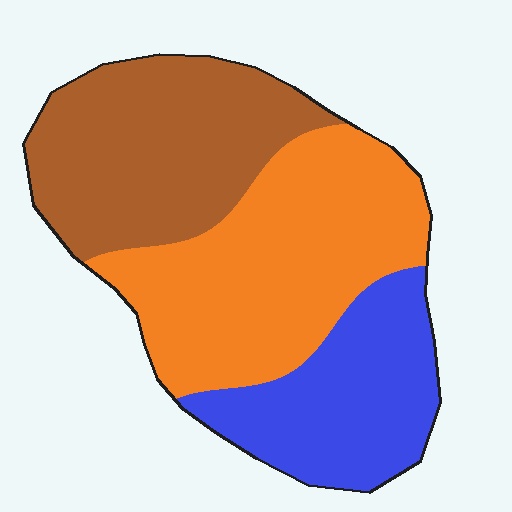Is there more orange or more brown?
Orange.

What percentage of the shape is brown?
Brown covers around 35% of the shape.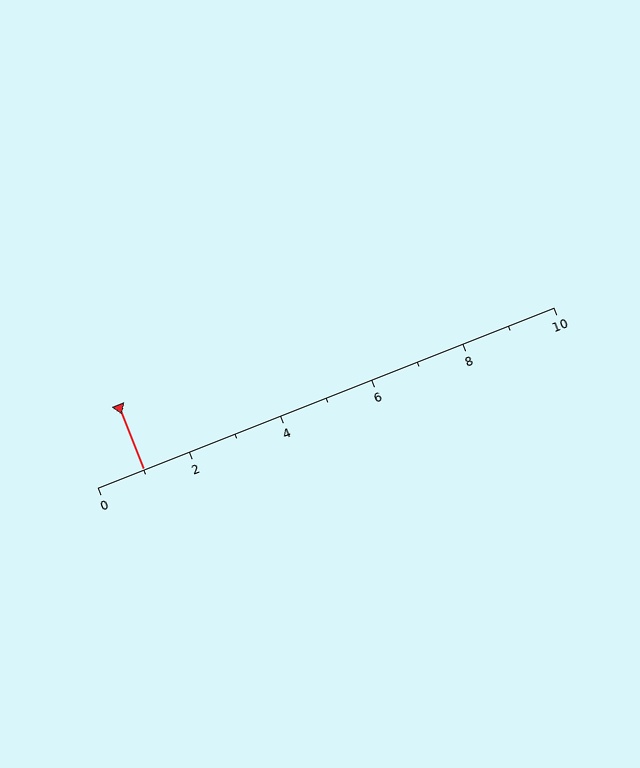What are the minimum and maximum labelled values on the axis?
The axis runs from 0 to 10.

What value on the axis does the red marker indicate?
The marker indicates approximately 1.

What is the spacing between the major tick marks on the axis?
The major ticks are spaced 2 apart.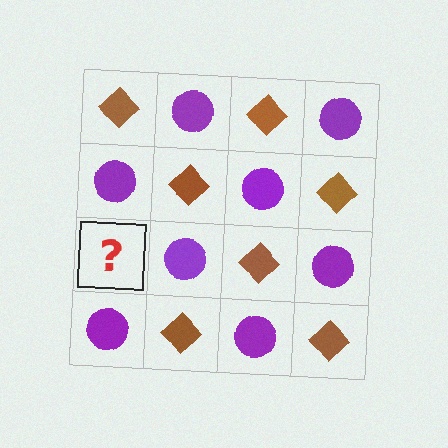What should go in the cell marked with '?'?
The missing cell should contain a brown diamond.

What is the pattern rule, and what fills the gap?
The rule is that it alternates brown diamond and purple circle in a checkerboard pattern. The gap should be filled with a brown diamond.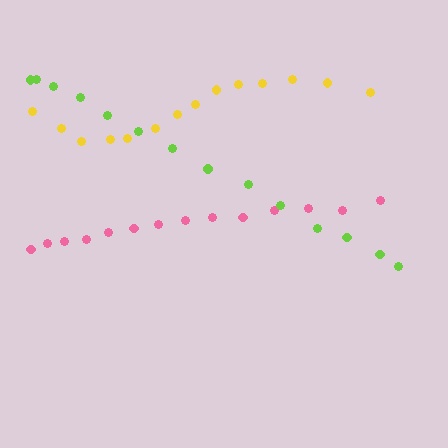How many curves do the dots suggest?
There are 3 distinct paths.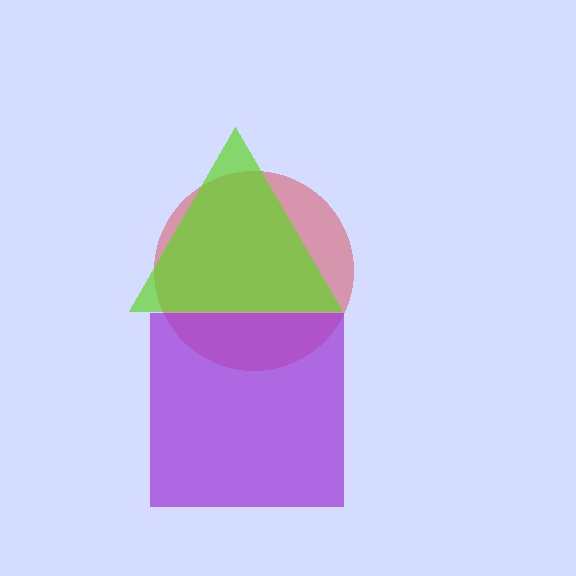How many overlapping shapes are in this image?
There are 3 overlapping shapes in the image.